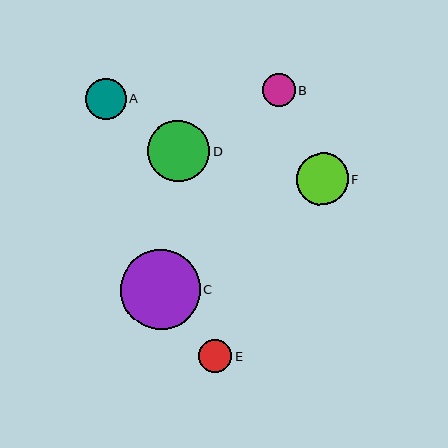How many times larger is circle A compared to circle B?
Circle A is approximately 1.3 times the size of circle B.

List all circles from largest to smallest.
From largest to smallest: C, D, F, A, E, B.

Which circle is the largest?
Circle C is the largest with a size of approximately 80 pixels.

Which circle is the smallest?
Circle B is the smallest with a size of approximately 33 pixels.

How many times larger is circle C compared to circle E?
Circle C is approximately 2.4 times the size of circle E.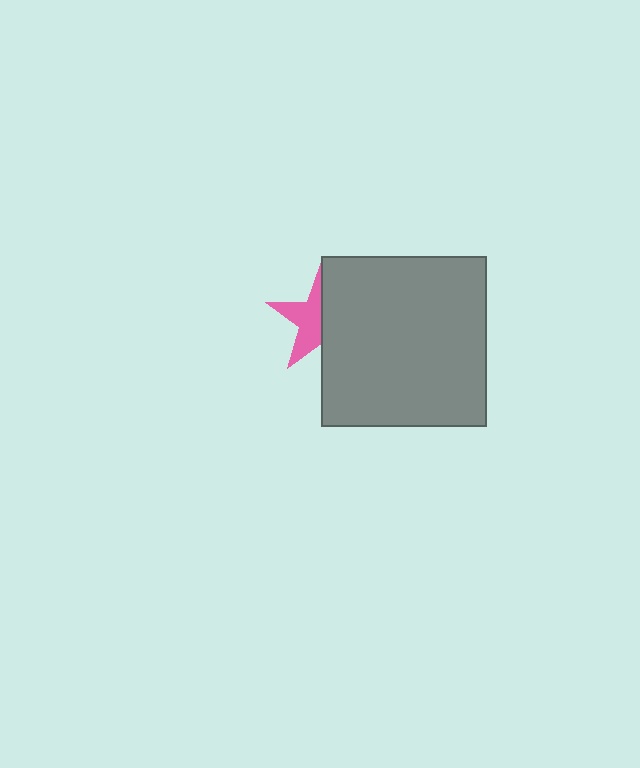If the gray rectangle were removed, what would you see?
You would see the complete pink star.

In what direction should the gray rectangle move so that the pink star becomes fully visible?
The gray rectangle should move right. That is the shortest direction to clear the overlap and leave the pink star fully visible.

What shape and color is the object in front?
The object in front is a gray rectangle.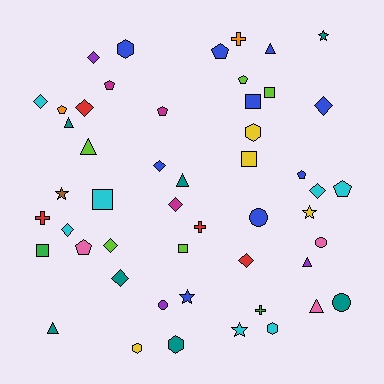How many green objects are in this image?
There are 2 green objects.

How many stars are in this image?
There are 5 stars.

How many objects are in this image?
There are 50 objects.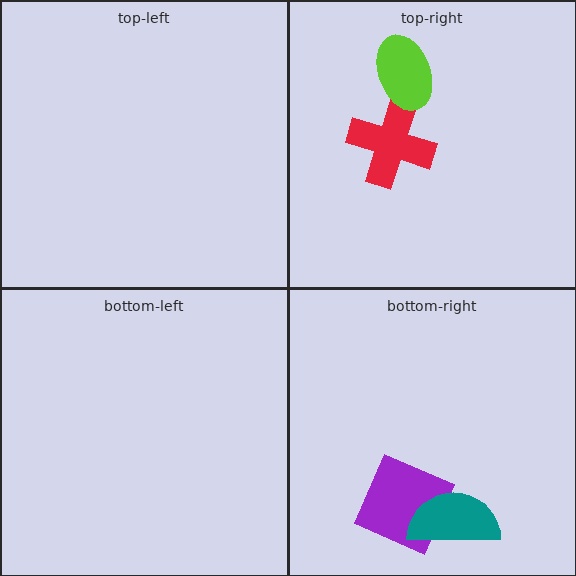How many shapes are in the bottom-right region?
2.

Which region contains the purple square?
The bottom-right region.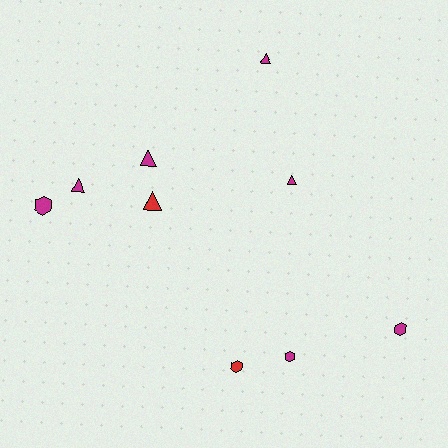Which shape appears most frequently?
Triangle, with 5 objects.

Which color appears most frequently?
Magenta, with 7 objects.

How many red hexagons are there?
There is 1 red hexagon.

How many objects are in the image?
There are 9 objects.